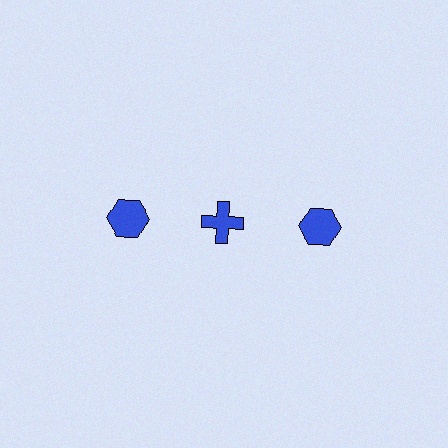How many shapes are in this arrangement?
There are 3 shapes arranged in a grid pattern.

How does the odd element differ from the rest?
It has a different shape: cross instead of hexagon.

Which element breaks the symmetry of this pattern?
The blue cross in the top row, second from left column breaks the symmetry. All other shapes are blue hexagons.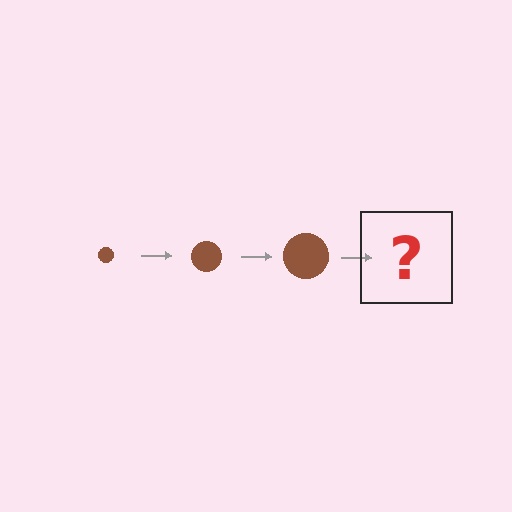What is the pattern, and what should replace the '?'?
The pattern is that the circle gets progressively larger each step. The '?' should be a brown circle, larger than the previous one.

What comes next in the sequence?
The next element should be a brown circle, larger than the previous one.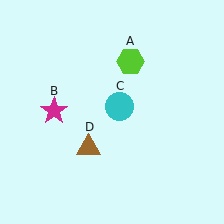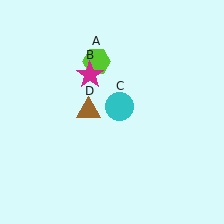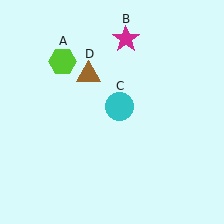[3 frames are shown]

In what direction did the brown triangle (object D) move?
The brown triangle (object D) moved up.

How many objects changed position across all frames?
3 objects changed position: lime hexagon (object A), magenta star (object B), brown triangle (object D).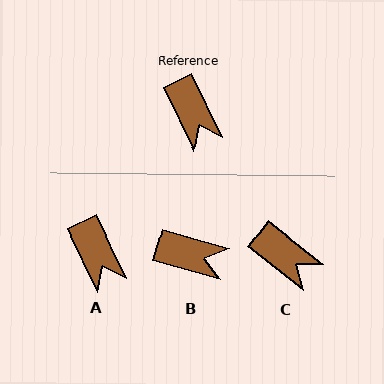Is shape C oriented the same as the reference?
No, it is off by about 26 degrees.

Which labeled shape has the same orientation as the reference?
A.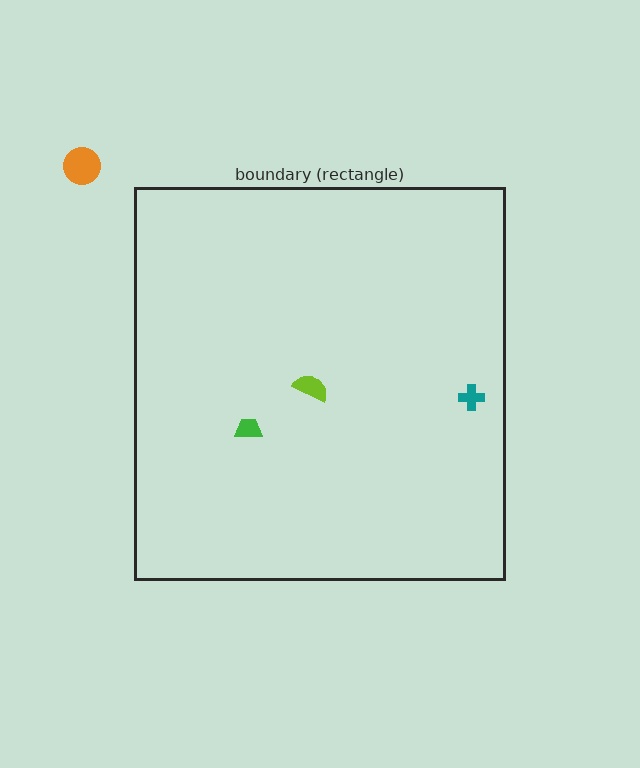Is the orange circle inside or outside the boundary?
Outside.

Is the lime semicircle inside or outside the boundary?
Inside.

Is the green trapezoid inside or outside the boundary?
Inside.